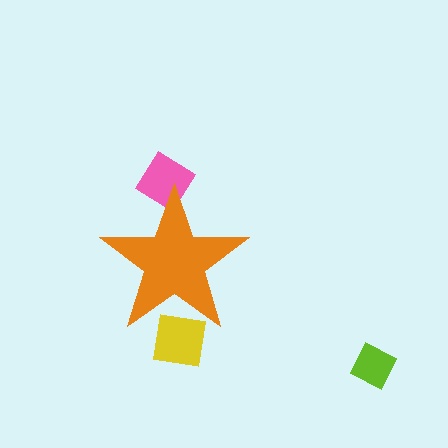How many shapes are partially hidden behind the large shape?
2 shapes are partially hidden.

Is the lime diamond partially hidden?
No, the lime diamond is fully visible.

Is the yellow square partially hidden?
Yes, the yellow square is partially hidden behind the orange star.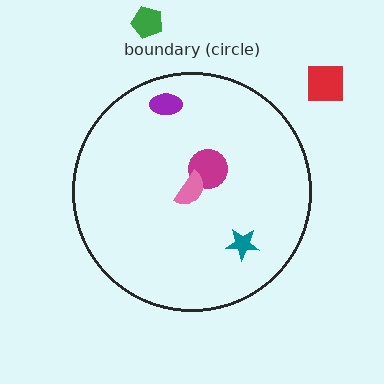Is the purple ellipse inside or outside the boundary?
Inside.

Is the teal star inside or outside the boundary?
Inside.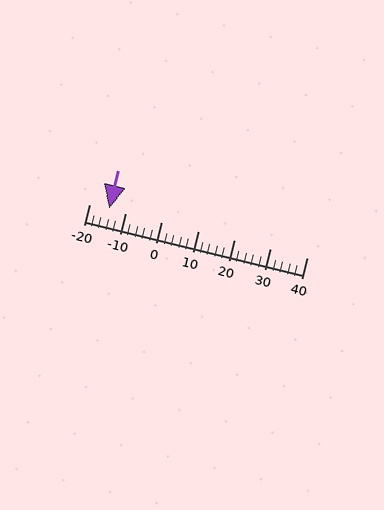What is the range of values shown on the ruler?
The ruler shows values from -20 to 40.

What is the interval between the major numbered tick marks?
The major tick marks are spaced 10 units apart.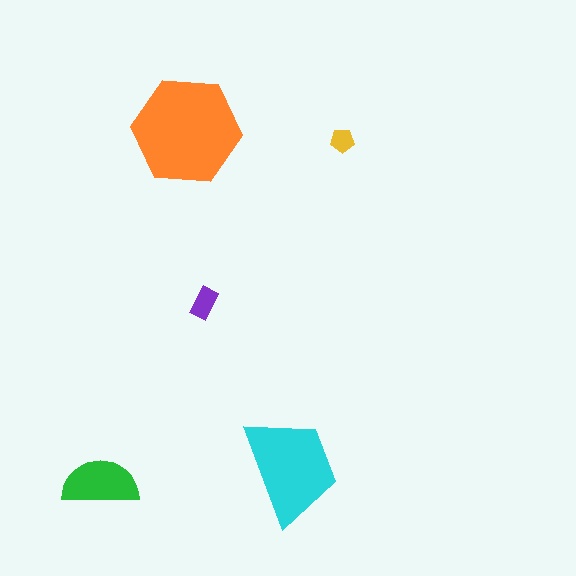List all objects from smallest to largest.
The yellow pentagon, the purple rectangle, the green semicircle, the cyan trapezoid, the orange hexagon.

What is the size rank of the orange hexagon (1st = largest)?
1st.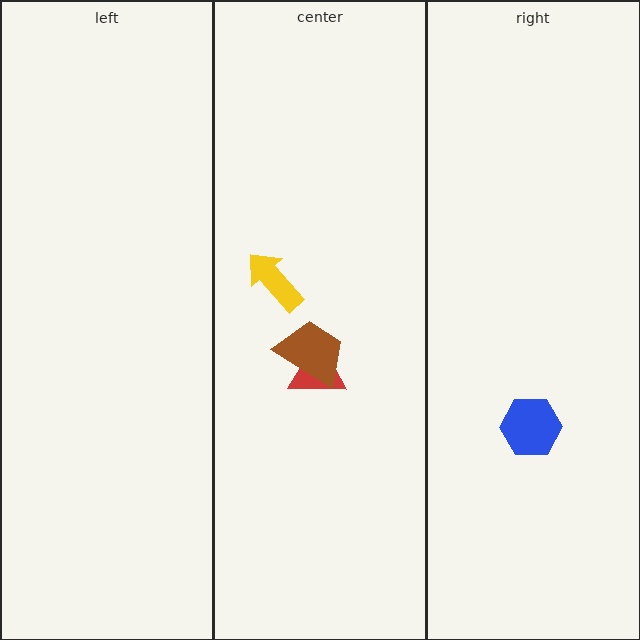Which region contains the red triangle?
The center region.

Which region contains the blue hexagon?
The right region.